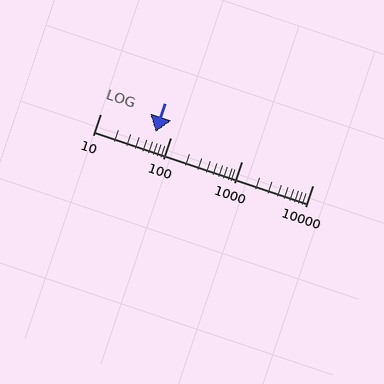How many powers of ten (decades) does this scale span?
The scale spans 3 decades, from 10 to 10000.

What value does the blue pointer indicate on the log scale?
The pointer indicates approximately 60.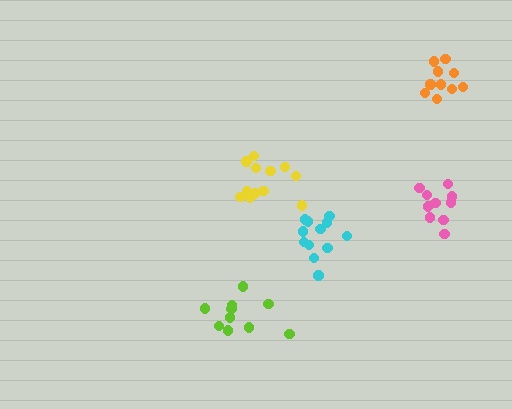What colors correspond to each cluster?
The clusters are colored: pink, yellow, lime, cyan, orange.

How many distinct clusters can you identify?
There are 5 distinct clusters.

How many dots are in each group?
Group 1: 10 dots, Group 2: 12 dots, Group 3: 10 dots, Group 4: 12 dots, Group 5: 10 dots (54 total).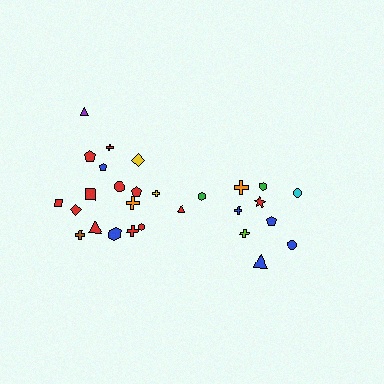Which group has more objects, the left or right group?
The left group.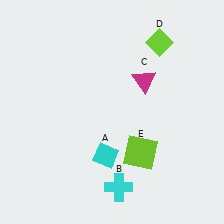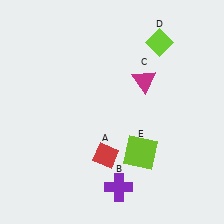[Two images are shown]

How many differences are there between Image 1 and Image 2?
There are 2 differences between the two images.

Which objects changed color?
A changed from cyan to red. B changed from cyan to purple.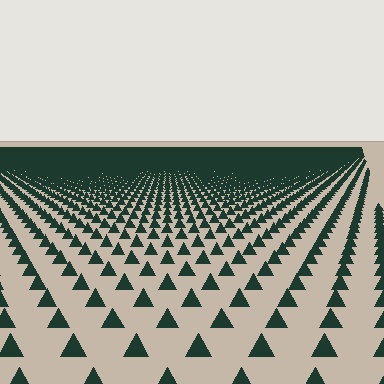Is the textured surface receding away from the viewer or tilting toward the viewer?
The surface is receding away from the viewer. Texture elements get smaller and denser toward the top.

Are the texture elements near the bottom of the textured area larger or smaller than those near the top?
Larger. Near the bottom, elements are closer to the viewer and appear at a bigger on-screen size.